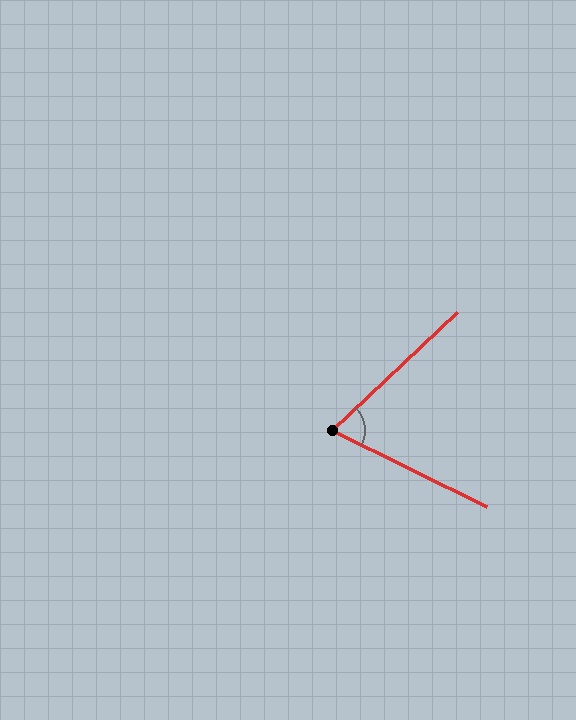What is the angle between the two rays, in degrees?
Approximately 70 degrees.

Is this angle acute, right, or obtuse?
It is acute.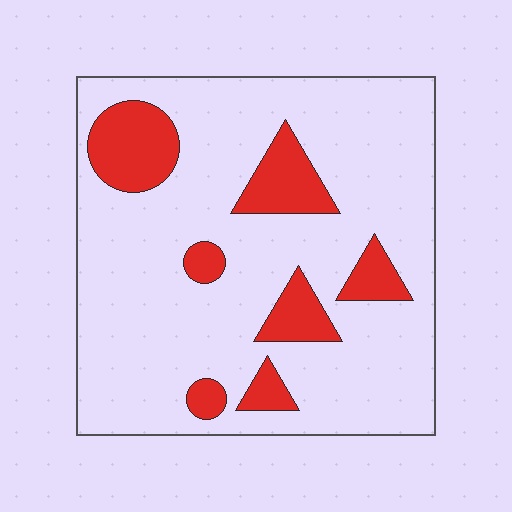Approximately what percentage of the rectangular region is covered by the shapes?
Approximately 20%.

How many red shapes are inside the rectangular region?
7.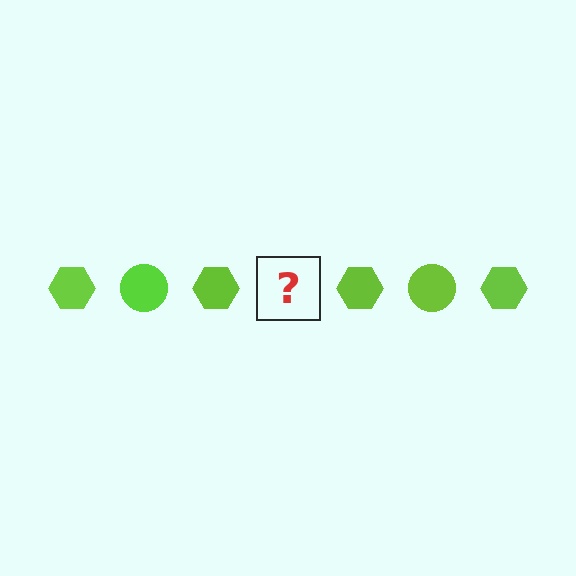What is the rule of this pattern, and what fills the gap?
The rule is that the pattern cycles through hexagon, circle shapes in lime. The gap should be filled with a lime circle.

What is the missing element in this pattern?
The missing element is a lime circle.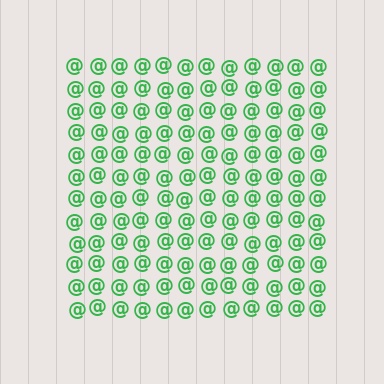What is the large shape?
The large shape is a square.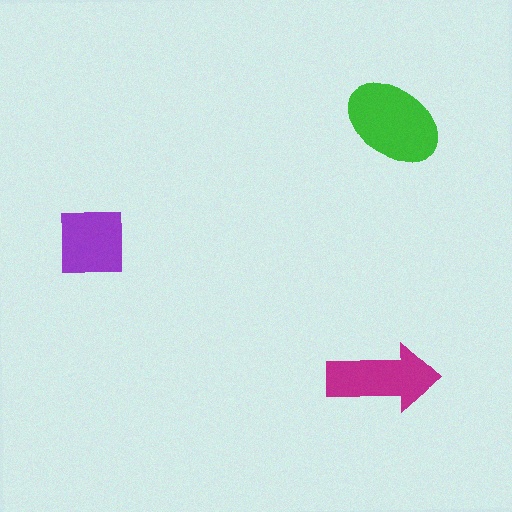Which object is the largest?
The green ellipse.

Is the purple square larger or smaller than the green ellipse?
Smaller.